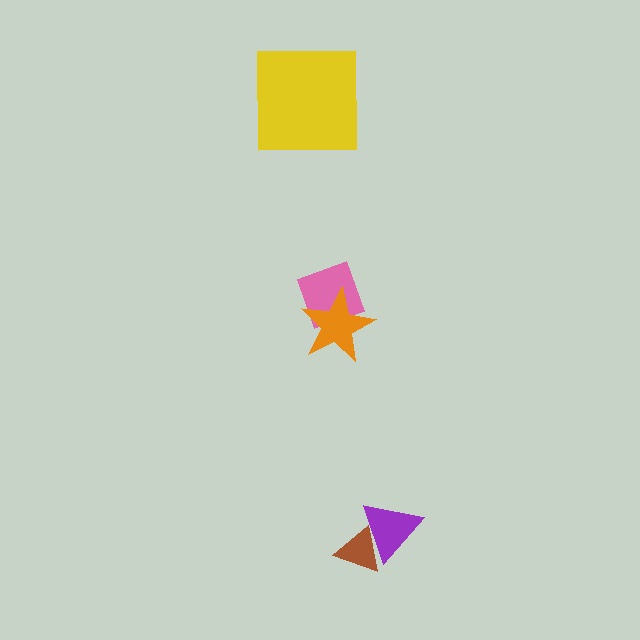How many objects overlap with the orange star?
1 object overlaps with the orange star.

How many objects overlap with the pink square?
1 object overlaps with the pink square.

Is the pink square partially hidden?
Yes, it is partially covered by another shape.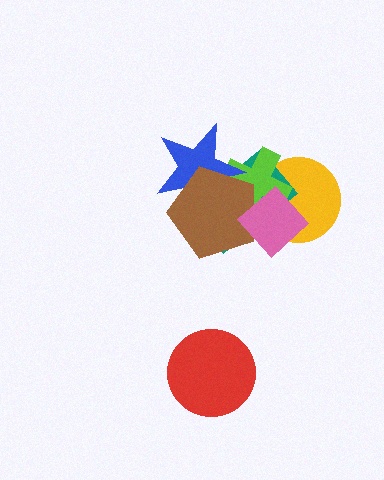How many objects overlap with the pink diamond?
4 objects overlap with the pink diamond.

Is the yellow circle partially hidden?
Yes, it is partially covered by another shape.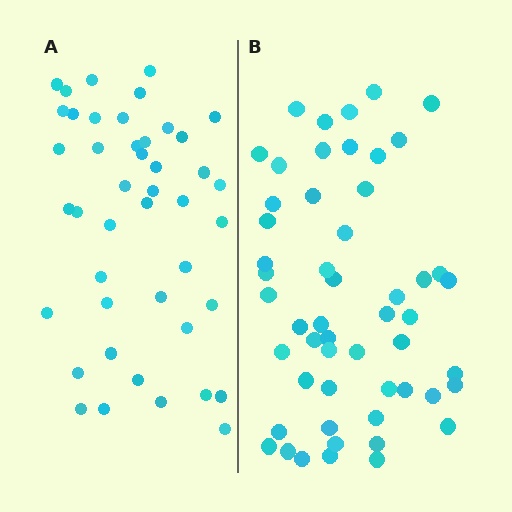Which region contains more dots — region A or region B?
Region B (the right region) has more dots.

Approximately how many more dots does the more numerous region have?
Region B has roughly 8 or so more dots than region A.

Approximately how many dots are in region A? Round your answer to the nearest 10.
About 40 dots. (The exact count is 44, which rounds to 40.)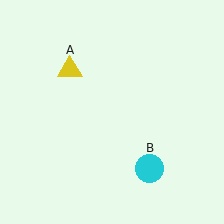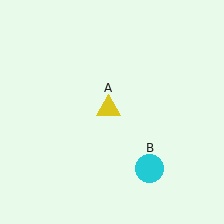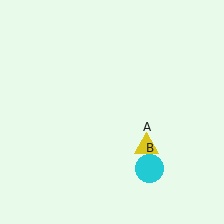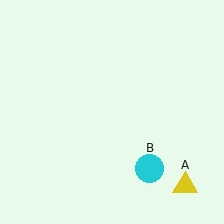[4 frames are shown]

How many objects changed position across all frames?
1 object changed position: yellow triangle (object A).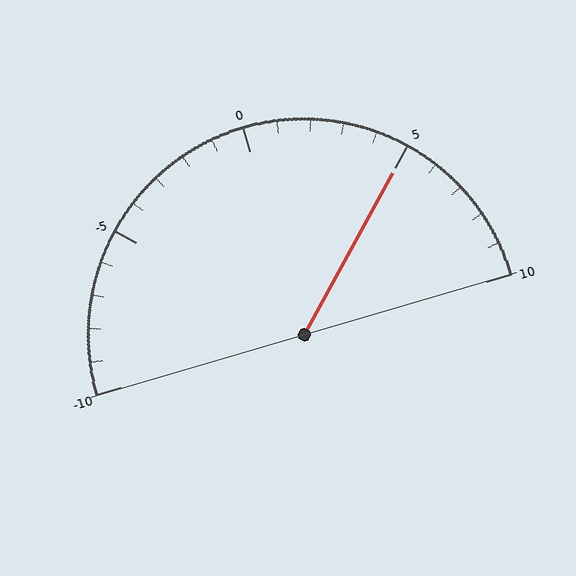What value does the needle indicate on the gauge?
The needle indicates approximately 5.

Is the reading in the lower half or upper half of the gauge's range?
The reading is in the upper half of the range (-10 to 10).